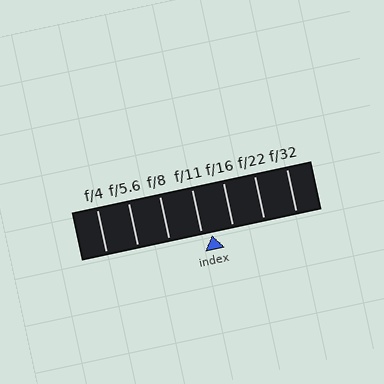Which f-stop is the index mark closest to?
The index mark is closest to f/11.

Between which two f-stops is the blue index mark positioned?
The index mark is between f/11 and f/16.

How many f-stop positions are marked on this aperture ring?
There are 7 f-stop positions marked.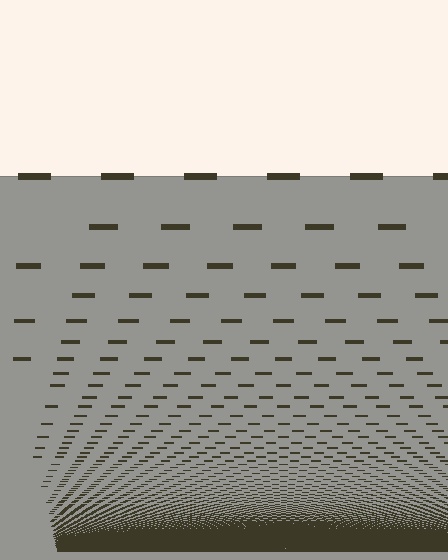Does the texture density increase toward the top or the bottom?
Density increases toward the bottom.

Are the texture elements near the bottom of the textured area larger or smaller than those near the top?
Smaller. The gradient is inverted — elements near the bottom are smaller and denser.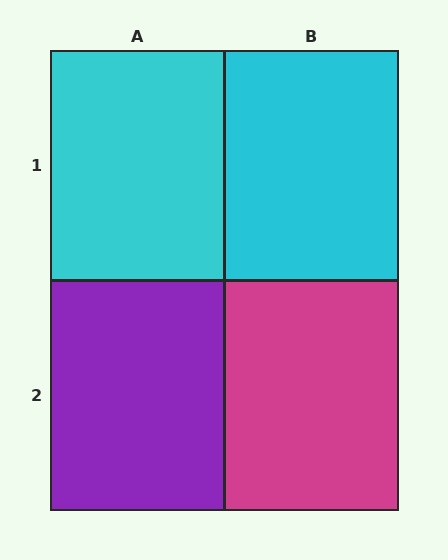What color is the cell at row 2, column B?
Magenta.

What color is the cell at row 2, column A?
Purple.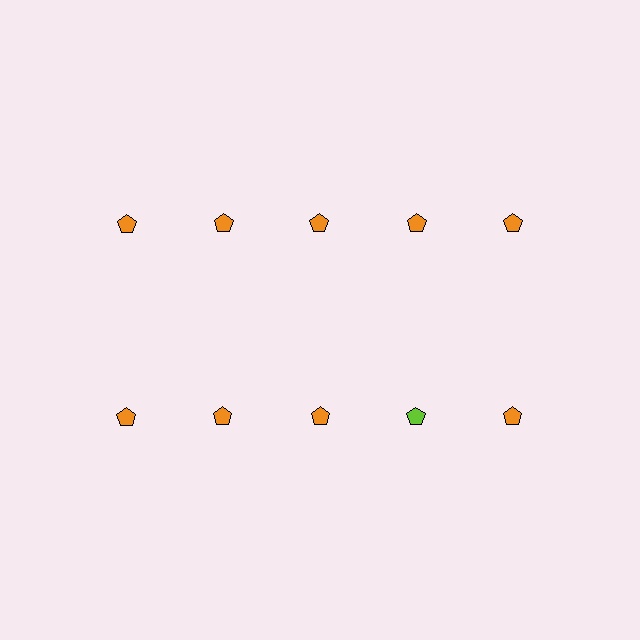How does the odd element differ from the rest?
It has a different color: lime instead of orange.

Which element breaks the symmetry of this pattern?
The lime pentagon in the second row, second from right column breaks the symmetry. All other shapes are orange pentagons.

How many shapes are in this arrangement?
There are 10 shapes arranged in a grid pattern.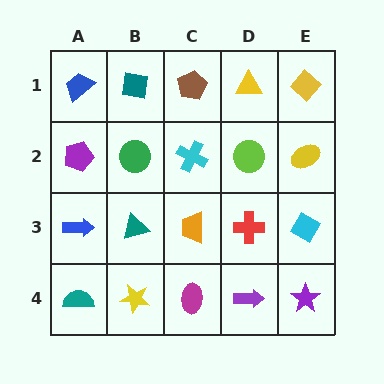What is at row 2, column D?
A lime circle.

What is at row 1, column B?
A teal square.